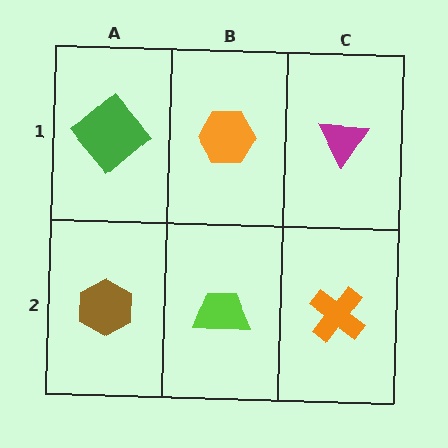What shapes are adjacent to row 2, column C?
A magenta triangle (row 1, column C), a lime trapezoid (row 2, column B).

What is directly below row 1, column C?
An orange cross.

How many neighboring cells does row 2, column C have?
2.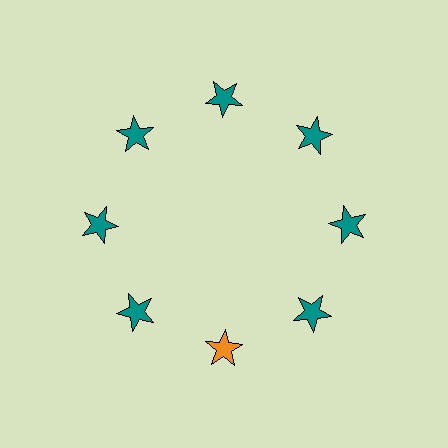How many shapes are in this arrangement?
There are 8 shapes arranged in a ring pattern.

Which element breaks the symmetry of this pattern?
The orange star at roughly the 6 o'clock position breaks the symmetry. All other shapes are teal stars.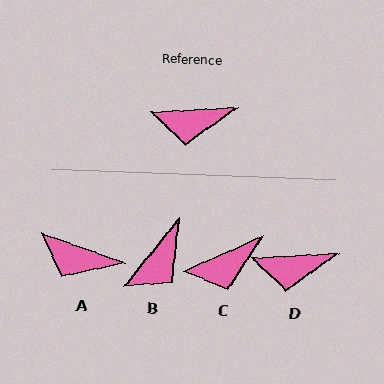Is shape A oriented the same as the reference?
No, it is off by about 23 degrees.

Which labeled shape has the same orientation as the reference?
D.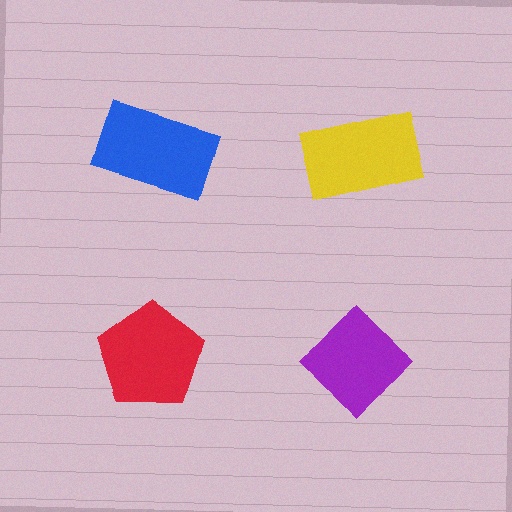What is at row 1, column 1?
A blue rectangle.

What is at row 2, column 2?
A purple diamond.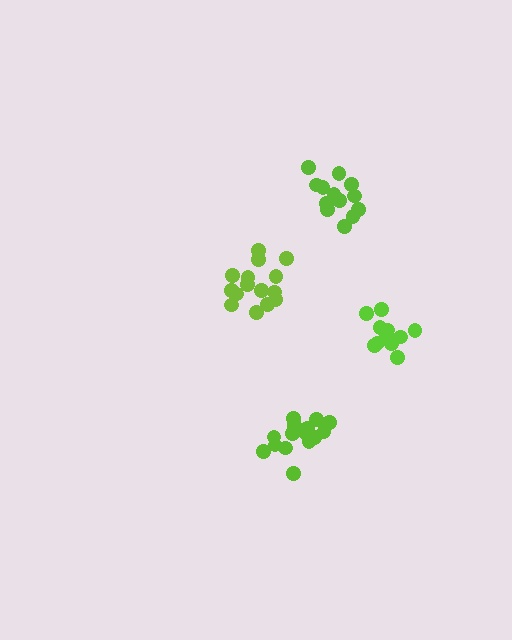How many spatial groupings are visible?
There are 4 spatial groupings.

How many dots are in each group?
Group 1: 13 dots, Group 2: 11 dots, Group 3: 15 dots, Group 4: 15 dots (54 total).